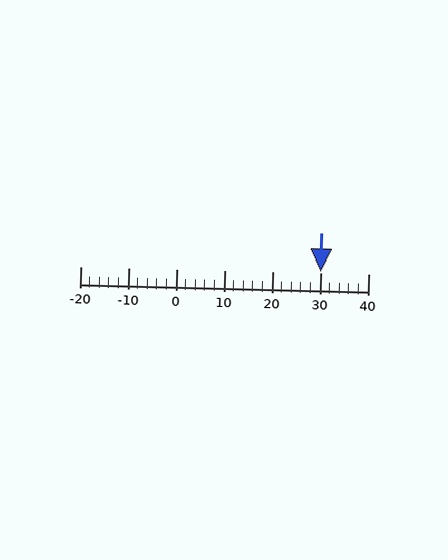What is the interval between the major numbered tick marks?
The major tick marks are spaced 10 units apart.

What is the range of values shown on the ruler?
The ruler shows values from -20 to 40.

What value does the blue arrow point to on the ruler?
The blue arrow points to approximately 30.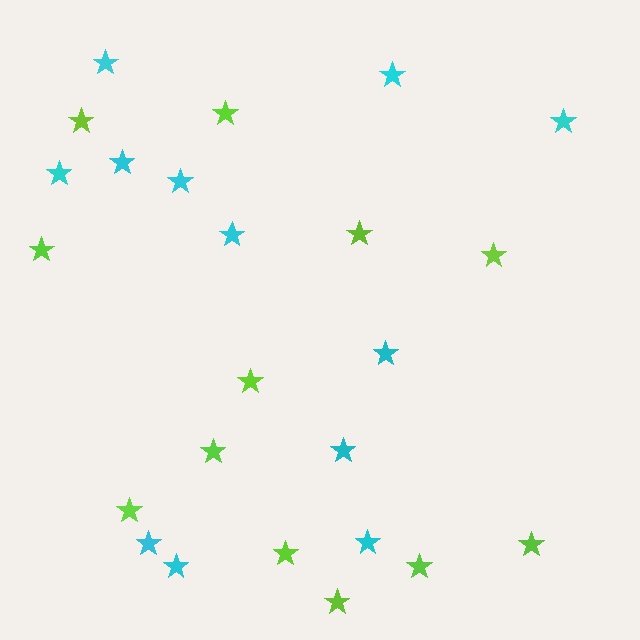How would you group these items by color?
There are 2 groups: one group of lime stars (12) and one group of cyan stars (12).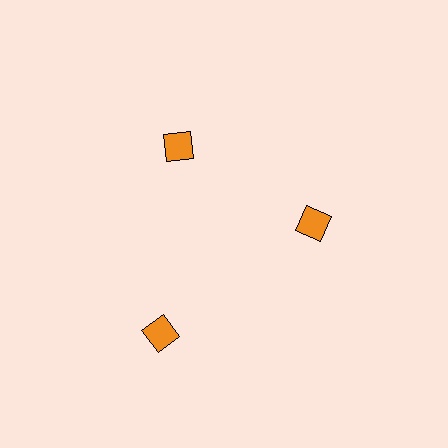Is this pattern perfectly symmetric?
No. The 3 orange diamonds are arranged in a ring, but one element near the 7 o'clock position is pushed outward from the center, breaking the 3-fold rotational symmetry.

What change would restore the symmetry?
The symmetry would be restored by moving it inward, back onto the ring so that all 3 diamonds sit at equal angles and equal distance from the center.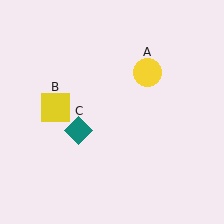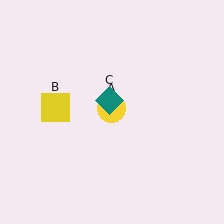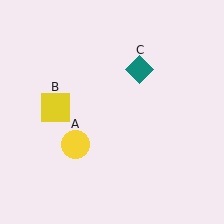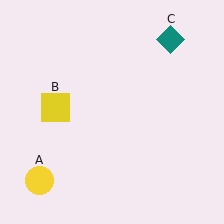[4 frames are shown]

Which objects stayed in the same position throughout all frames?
Yellow square (object B) remained stationary.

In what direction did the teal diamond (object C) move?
The teal diamond (object C) moved up and to the right.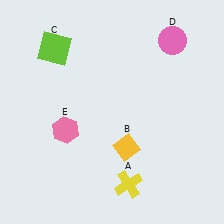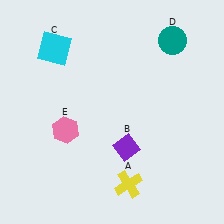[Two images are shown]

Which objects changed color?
B changed from yellow to purple. C changed from lime to cyan. D changed from pink to teal.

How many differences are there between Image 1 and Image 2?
There are 3 differences between the two images.